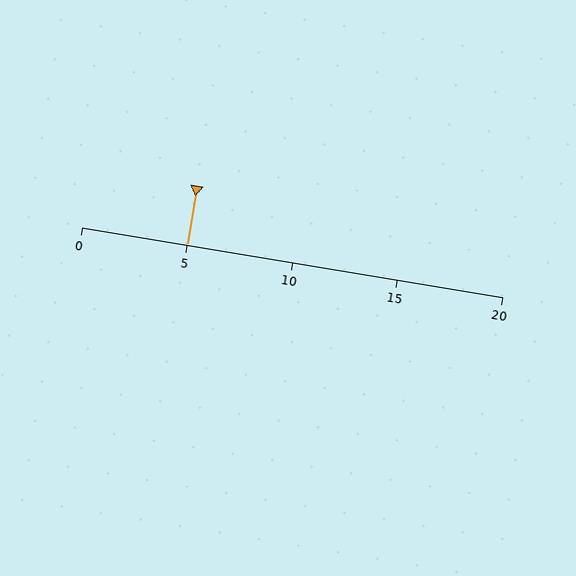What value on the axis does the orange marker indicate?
The marker indicates approximately 5.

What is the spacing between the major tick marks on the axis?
The major ticks are spaced 5 apart.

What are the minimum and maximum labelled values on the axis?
The axis runs from 0 to 20.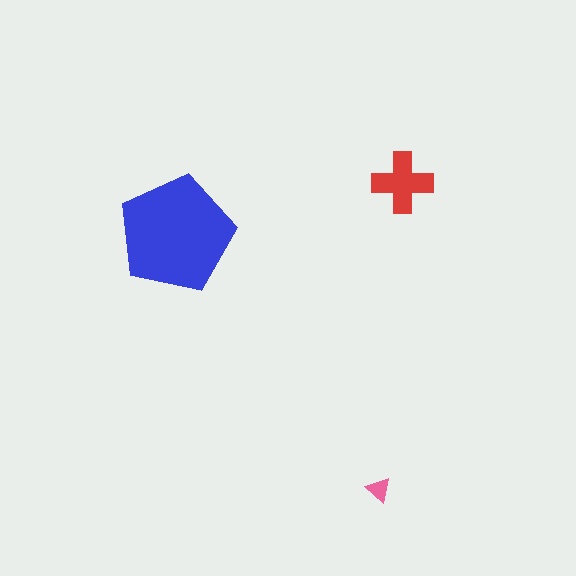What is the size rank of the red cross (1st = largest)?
2nd.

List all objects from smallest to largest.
The pink triangle, the red cross, the blue pentagon.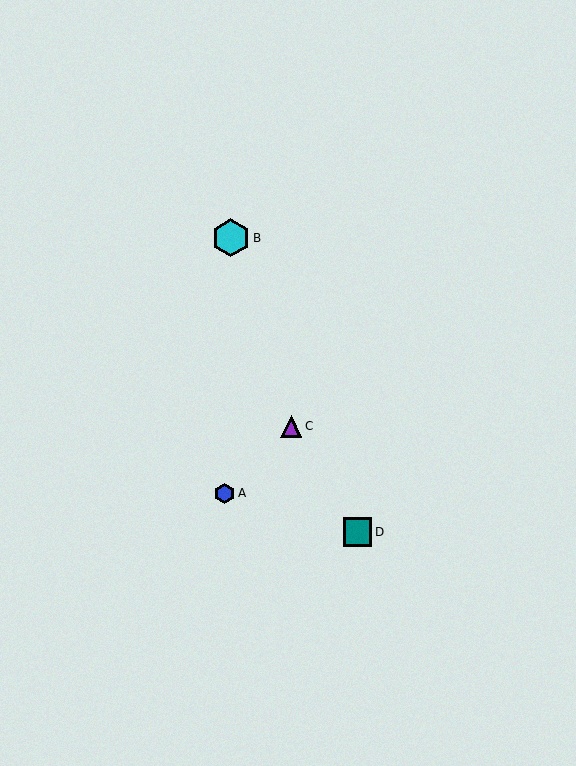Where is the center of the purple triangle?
The center of the purple triangle is at (291, 426).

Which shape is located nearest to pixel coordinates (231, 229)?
The cyan hexagon (labeled B) at (231, 238) is nearest to that location.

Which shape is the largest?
The cyan hexagon (labeled B) is the largest.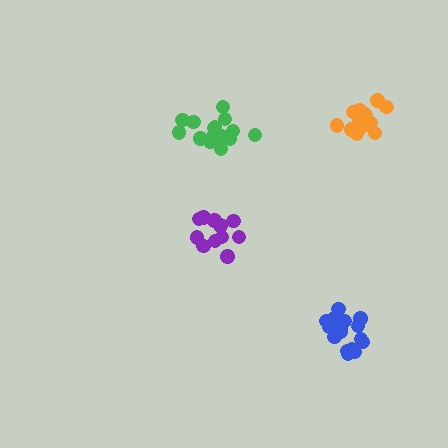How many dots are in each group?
Group 1: 15 dots, Group 2: 16 dots, Group 3: 11 dots, Group 4: 16 dots (58 total).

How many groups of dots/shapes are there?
There are 4 groups.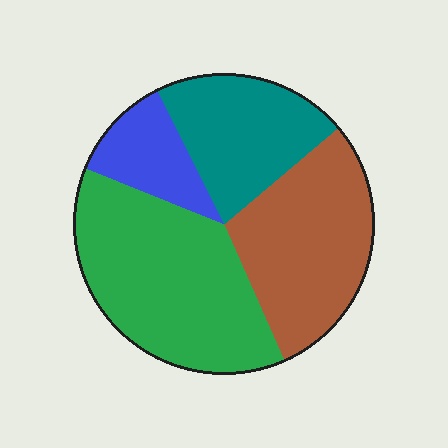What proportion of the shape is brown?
Brown takes up about one third (1/3) of the shape.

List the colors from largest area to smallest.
From largest to smallest: green, brown, teal, blue.